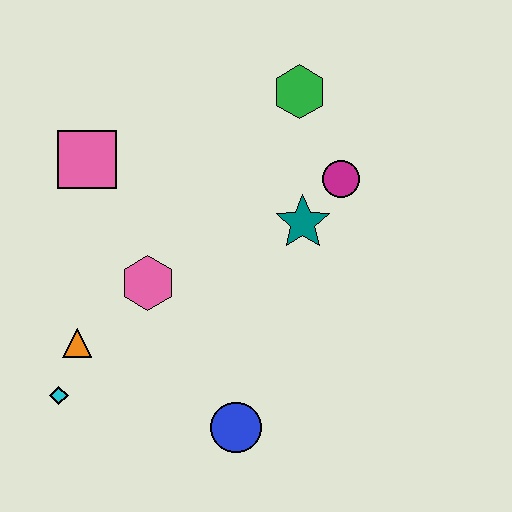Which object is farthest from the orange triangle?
The green hexagon is farthest from the orange triangle.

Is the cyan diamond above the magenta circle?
No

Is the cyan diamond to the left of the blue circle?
Yes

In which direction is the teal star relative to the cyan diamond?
The teal star is to the right of the cyan diamond.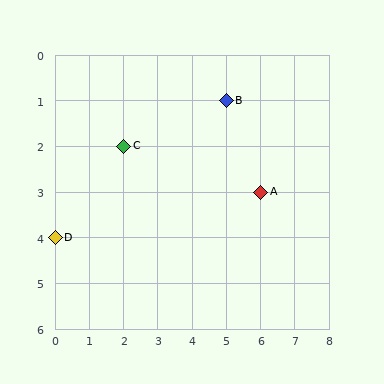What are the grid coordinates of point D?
Point D is at grid coordinates (0, 4).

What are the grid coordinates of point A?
Point A is at grid coordinates (6, 3).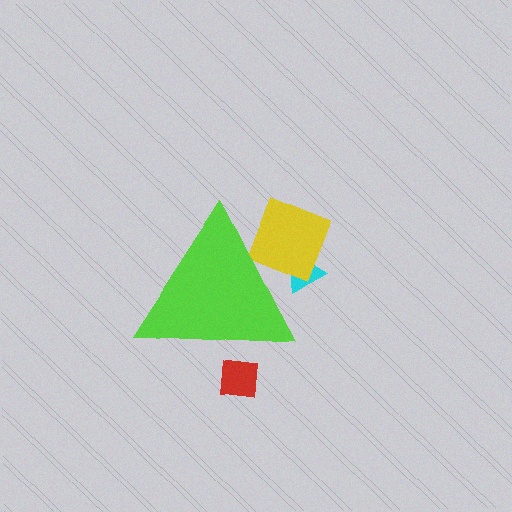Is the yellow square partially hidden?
Yes, the yellow square is partially hidden behind the lime triangle.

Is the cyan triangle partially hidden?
Yes, the cyan triangle is partially hidden behind the lime triangle.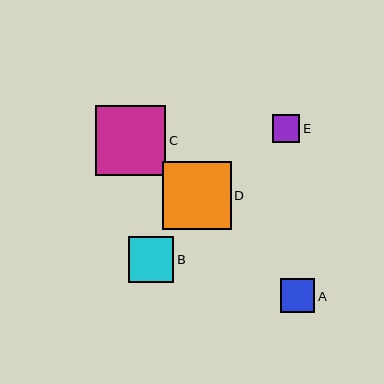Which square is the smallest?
Square E is the smallest with a size of approximately 27 pixels.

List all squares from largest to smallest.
From largest to smallest: C, D, B, A, E.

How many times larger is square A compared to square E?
Square A is approximately 1.3 times the size of square E.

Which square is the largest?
Square C is the largest with a size of approximately 70 pixels.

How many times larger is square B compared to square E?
Square B is approximately 1.7 times the size of square E.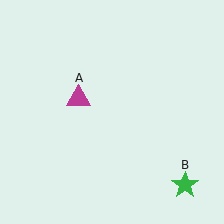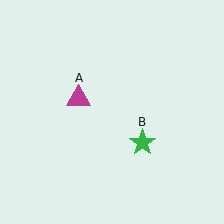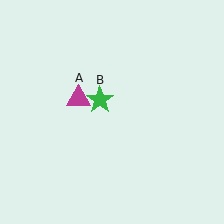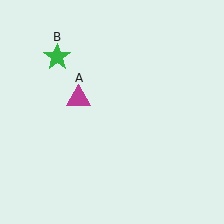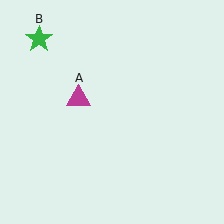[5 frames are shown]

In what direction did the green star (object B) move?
The green star (object B) moved up and to the left.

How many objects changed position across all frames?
1 object changed position: green star (object B).